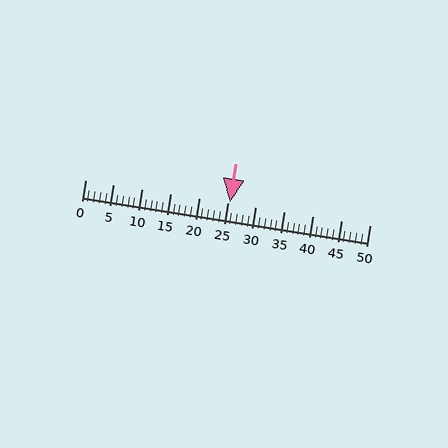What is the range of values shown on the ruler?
The ruler shows values from 0 to 50.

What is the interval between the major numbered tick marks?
The major tick marks are spaced 5 units apart.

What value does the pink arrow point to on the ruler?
The pink arrow points to approximately 25.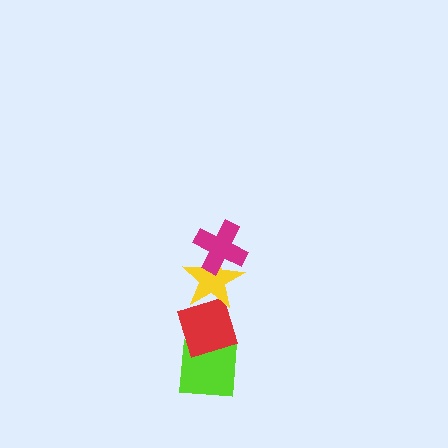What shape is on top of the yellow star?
The magenta cross is on top of the yellow star.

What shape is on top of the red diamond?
The yellow star is on top of the red diamond.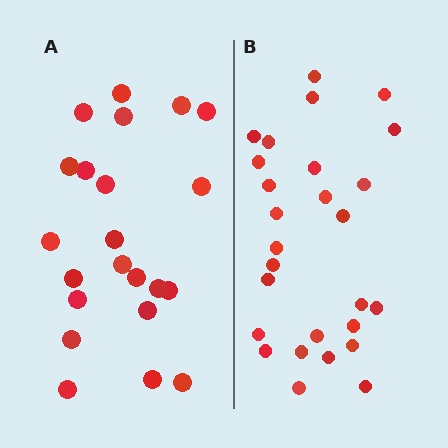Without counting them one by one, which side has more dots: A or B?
Region B (the right region) has more dots.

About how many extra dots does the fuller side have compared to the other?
Region B has about 5 more dots than region A.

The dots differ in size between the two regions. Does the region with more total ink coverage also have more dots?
No. Region A has more total ink coverage because its dots are larger, but region B actually contains more individual dots. Total area can be misleading — the number of items is what matters here.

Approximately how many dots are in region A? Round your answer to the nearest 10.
About 20 dots. (The exact count is 22, which rounds to 20.)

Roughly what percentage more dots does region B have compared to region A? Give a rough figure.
About 25% more.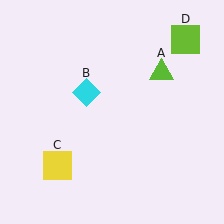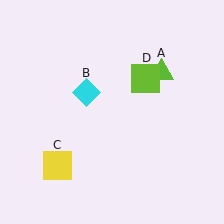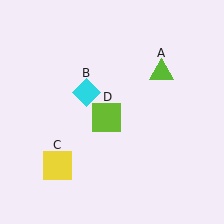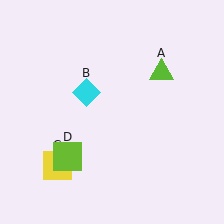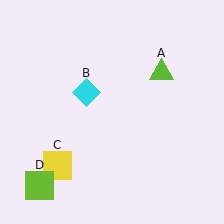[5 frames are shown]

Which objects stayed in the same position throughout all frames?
Lime triangle (object A) and cyan diamond (object B) and yellow square (object C) remained stationary.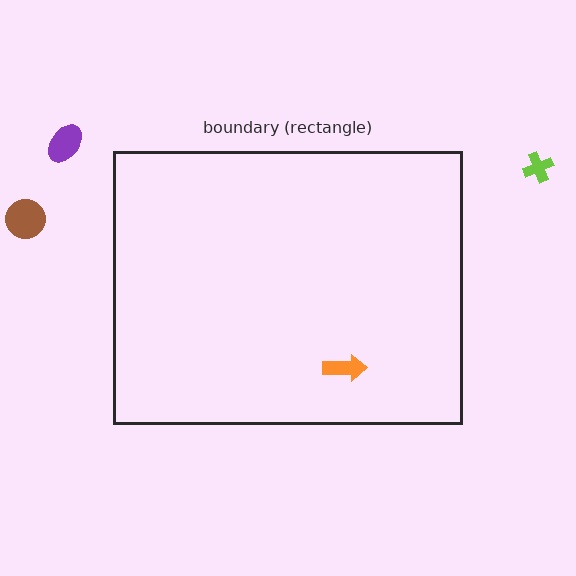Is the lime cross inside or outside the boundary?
Outside.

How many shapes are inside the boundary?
1 inside, 3 outside.